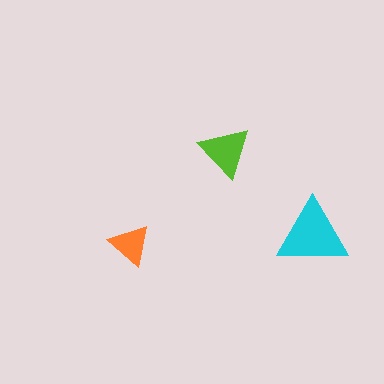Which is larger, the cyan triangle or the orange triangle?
The cyan one.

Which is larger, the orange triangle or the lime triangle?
The lime one.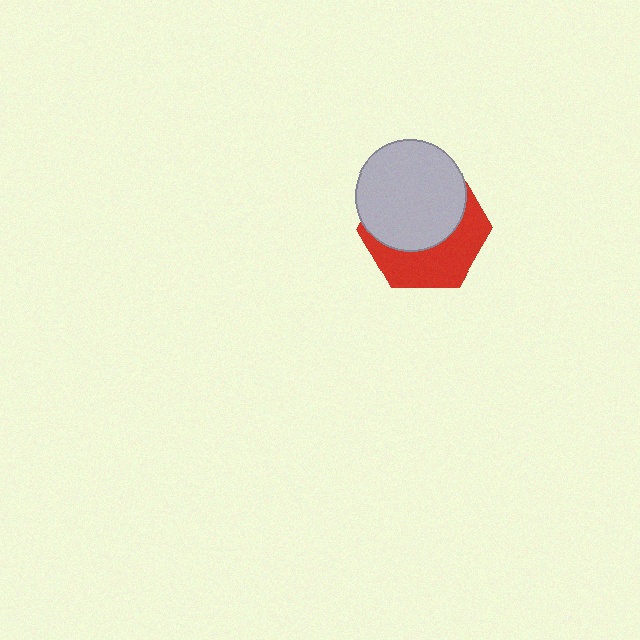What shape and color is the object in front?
The object in front is a light gray circle.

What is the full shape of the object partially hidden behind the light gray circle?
The partially hidden object is a red hexagon.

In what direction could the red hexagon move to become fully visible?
The red hexagon could move down. That would shift it out from behind the light gray circle entirely.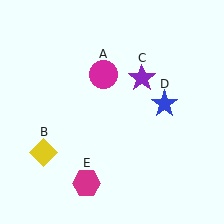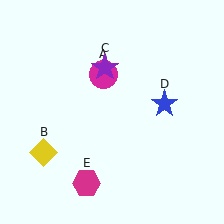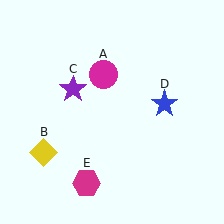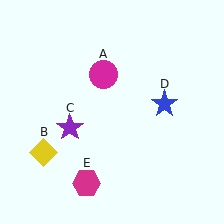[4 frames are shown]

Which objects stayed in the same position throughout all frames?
Magenta circle (object A) and yellow diamond (object B) and blue star (object D) and magenta hexagon (object E) remained stationary.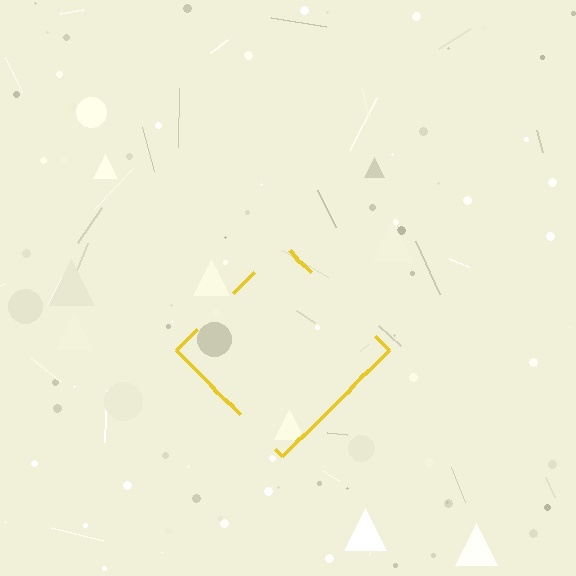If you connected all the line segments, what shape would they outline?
They would outline a diamond.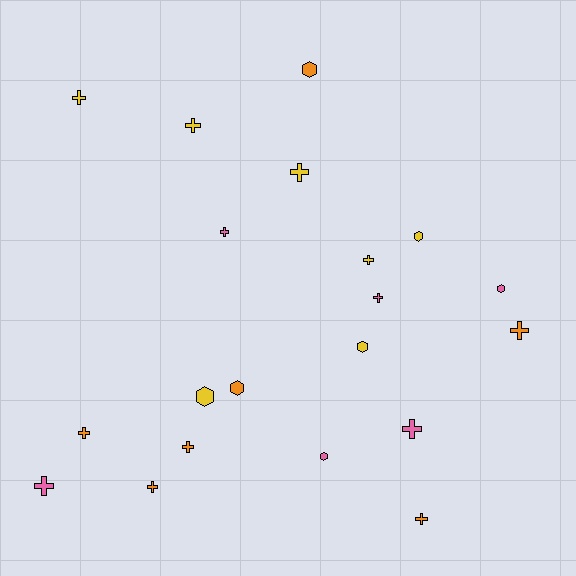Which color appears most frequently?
Yellow, with 7 objects.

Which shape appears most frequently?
Cross, with 13 objects.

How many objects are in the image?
There are 20 objects.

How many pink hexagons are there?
There are 2 pink hexagons.